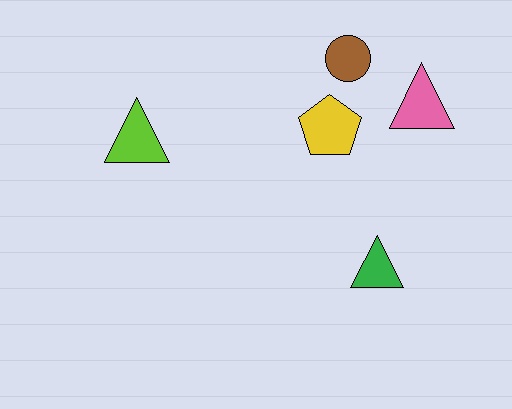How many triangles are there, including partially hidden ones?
There are 3 triangles.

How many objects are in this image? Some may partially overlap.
There are 5 objects.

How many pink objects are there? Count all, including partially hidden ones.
There is 1 pink object.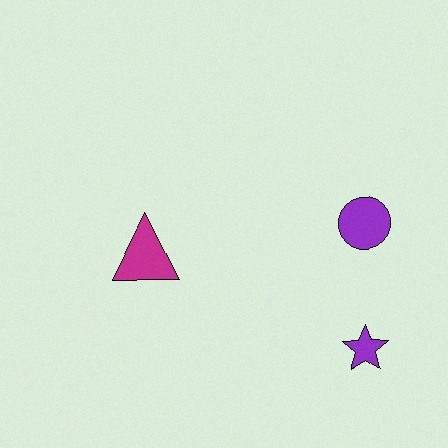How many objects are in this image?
There are 3 objects.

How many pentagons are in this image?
There are no pentagons.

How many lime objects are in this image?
There are no lime objects.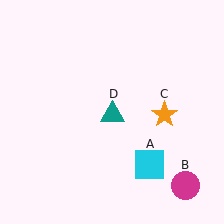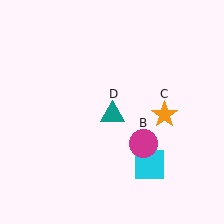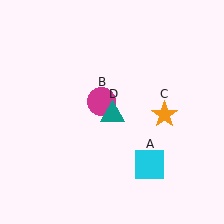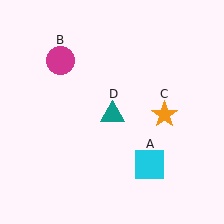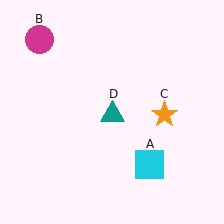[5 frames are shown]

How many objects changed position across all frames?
1 object changed position: magenta circle (object B).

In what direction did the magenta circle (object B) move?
The magenta circle (object B) moved up and to the left.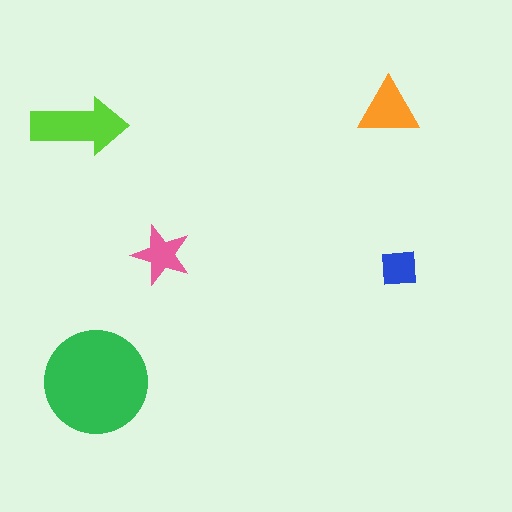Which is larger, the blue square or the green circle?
The green circle.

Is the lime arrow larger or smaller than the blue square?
Larger.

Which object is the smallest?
The blue square.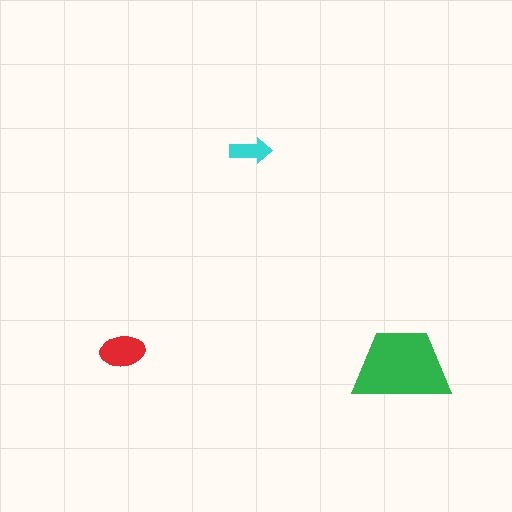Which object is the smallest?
The cyan arrow.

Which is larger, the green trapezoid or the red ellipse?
The green trapezoid.